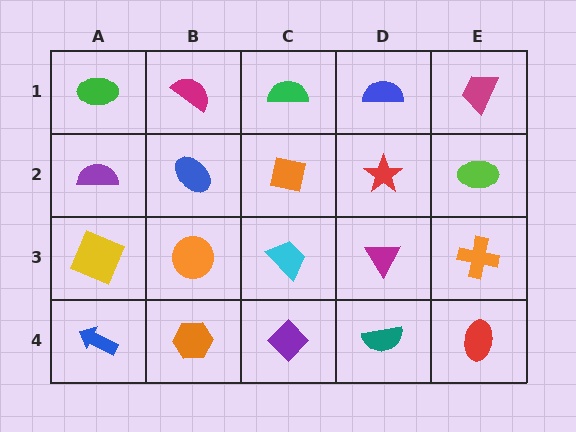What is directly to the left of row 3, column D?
A cyan trapezoid.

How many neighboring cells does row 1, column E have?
2.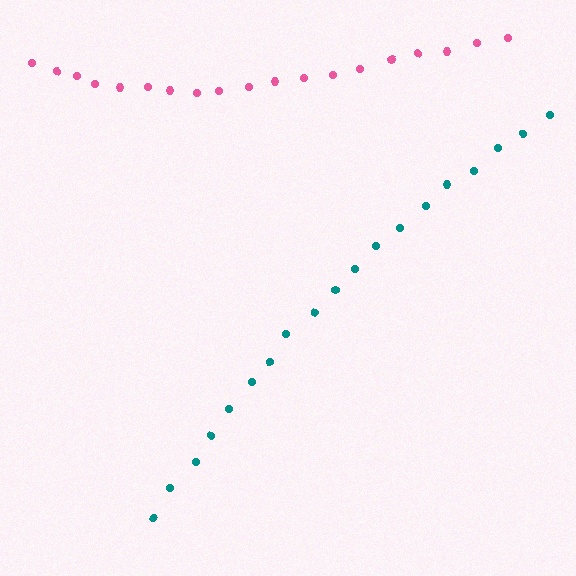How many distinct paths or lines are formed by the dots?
There are 2 distinct paths.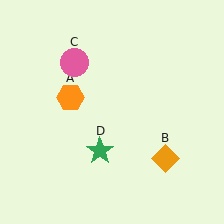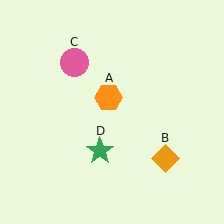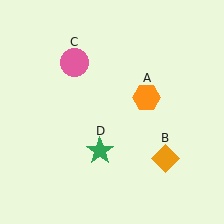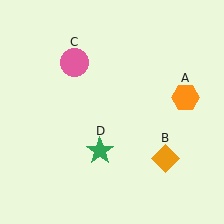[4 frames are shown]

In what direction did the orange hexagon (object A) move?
The orange hexagon (object A) moved right.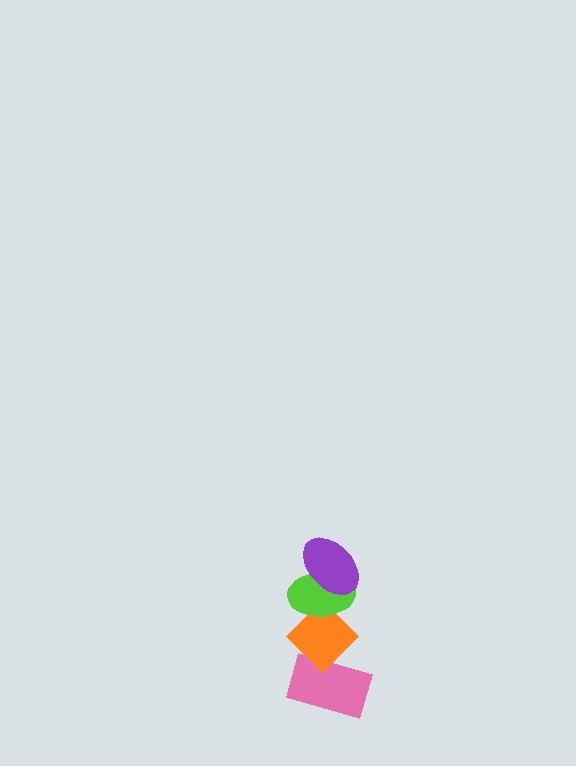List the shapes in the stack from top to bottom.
From top to bottom: the purple ellipse, the lime ellipse, the orange diamond, the pink rectangle.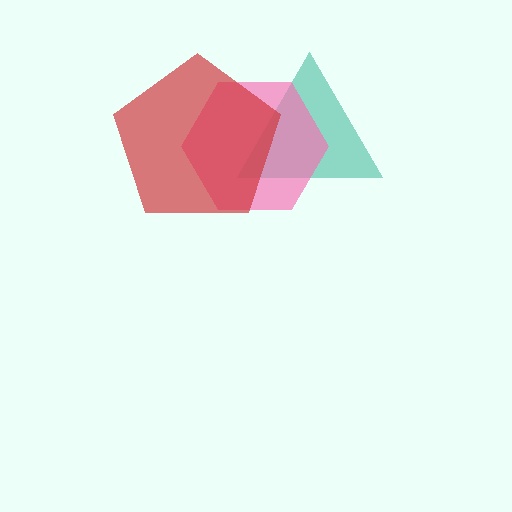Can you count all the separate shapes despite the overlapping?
Yes, there are 3 separate shapes.